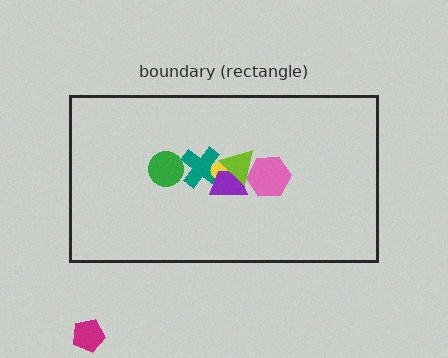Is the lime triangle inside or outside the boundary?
Inside.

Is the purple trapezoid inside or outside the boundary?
Inside.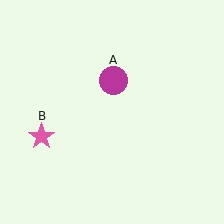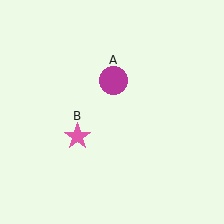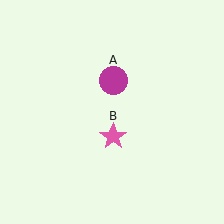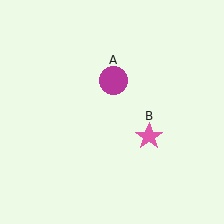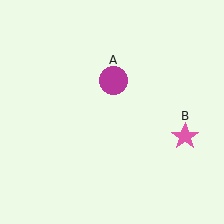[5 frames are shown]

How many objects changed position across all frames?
1 object changed position: pink star (object B).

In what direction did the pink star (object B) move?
The pink star (object B) moved right.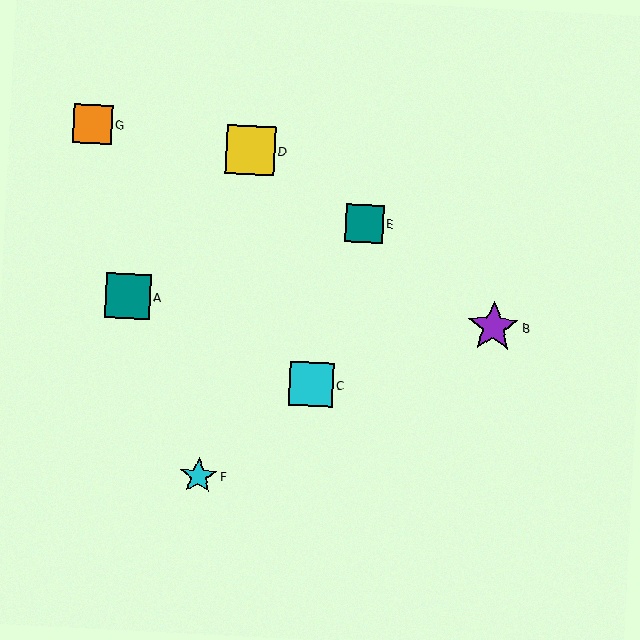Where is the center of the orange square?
The center of the orange square is at (93, 124).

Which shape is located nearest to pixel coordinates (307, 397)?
The cyan square (labeled C) at (311, 384) is nearest to that location.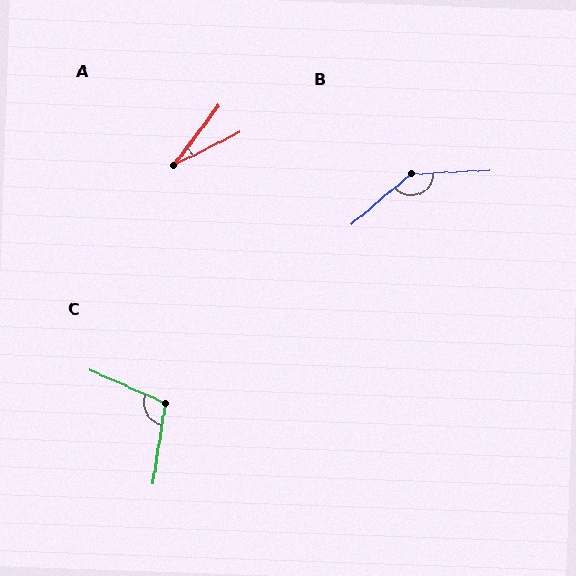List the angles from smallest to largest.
A (26°), C (105°), B (142°).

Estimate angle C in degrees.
Approximately 105 degrees.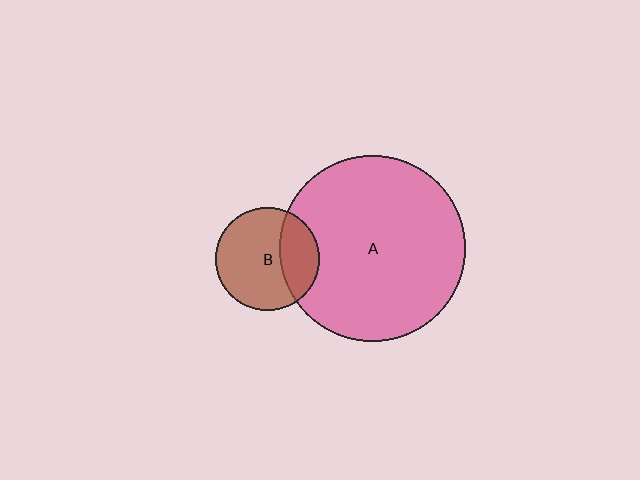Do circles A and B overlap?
Yes.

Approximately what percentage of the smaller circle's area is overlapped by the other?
Approximately 30%.